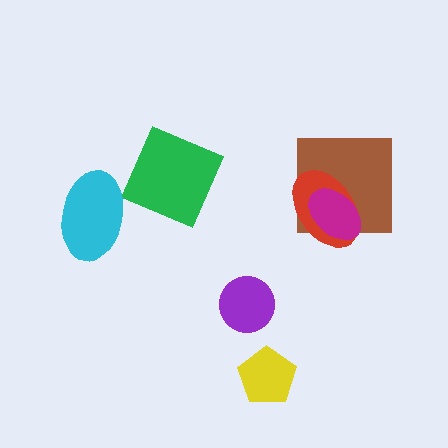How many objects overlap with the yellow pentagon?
0 objects overlap with the yellow pentagon.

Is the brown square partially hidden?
Yes, it is partially covered by another shape.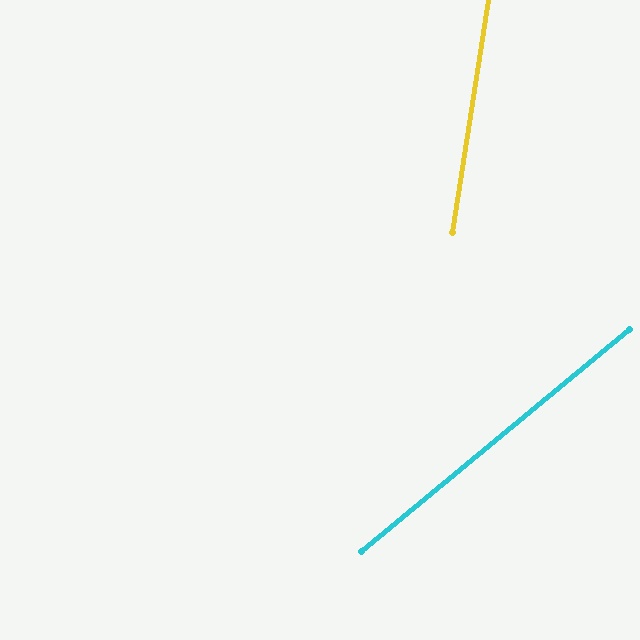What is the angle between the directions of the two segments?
Approximately 42 degrees.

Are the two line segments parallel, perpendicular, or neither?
Neither parallel nor perpendicular — they differ by about 42°.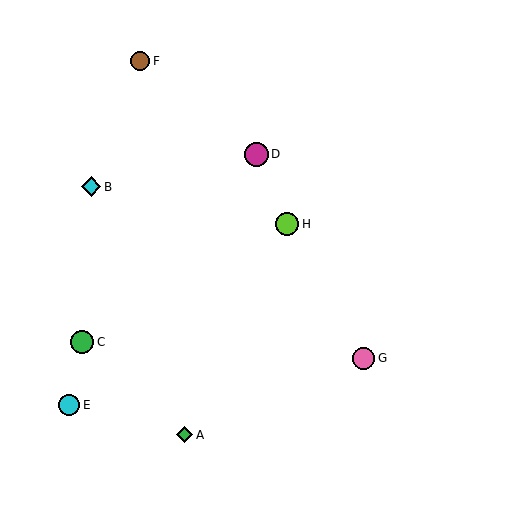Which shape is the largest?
The magenta circle (labeled D) is the largest.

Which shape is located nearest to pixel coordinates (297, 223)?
The lime circle (labeled H) at (287, 224) is nearest to that location.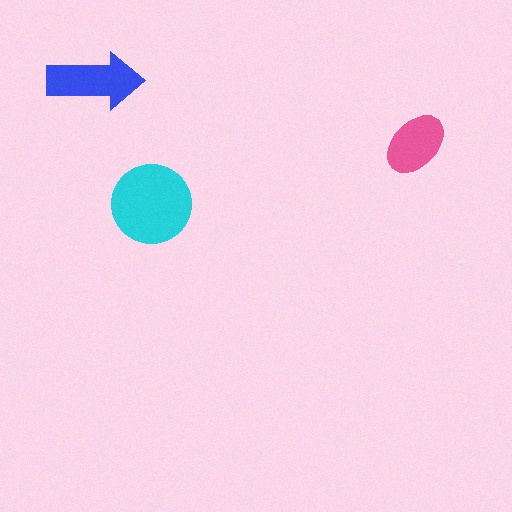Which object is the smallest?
The pink ellipse.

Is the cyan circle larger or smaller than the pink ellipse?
Larger.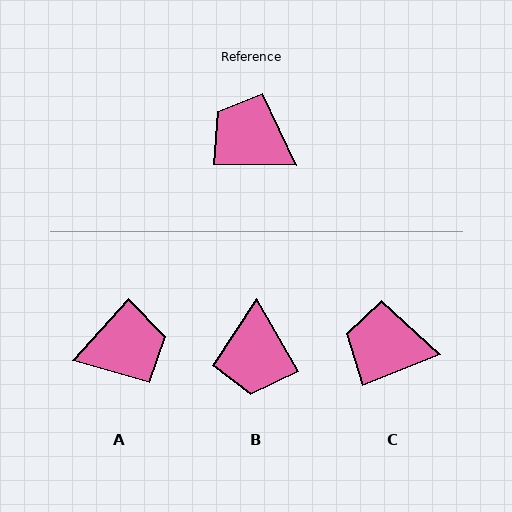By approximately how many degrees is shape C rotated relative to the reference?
Approximately 22 degrees counter-clockwise.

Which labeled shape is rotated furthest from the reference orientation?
A, about 131 degrees away.